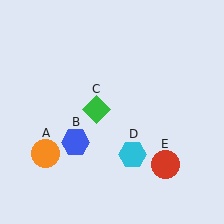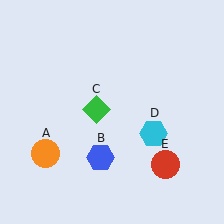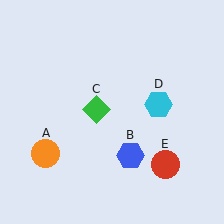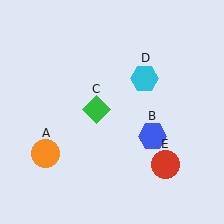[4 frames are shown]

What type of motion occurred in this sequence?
The blue hexagon (object B), cyan hexagon (object D) rotated counterclockwise around the center of the scene.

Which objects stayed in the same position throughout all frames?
Orange circle (object A) and green diamond (object C) and red circle (object E) remained stationary.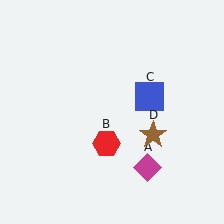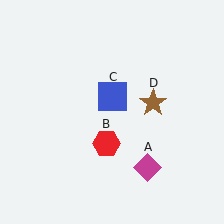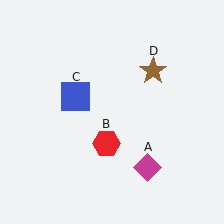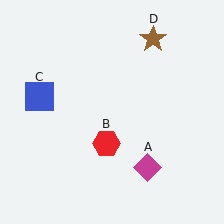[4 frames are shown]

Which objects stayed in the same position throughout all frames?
Magenta diamond (object A) and red hexagon (object B) remained stationary.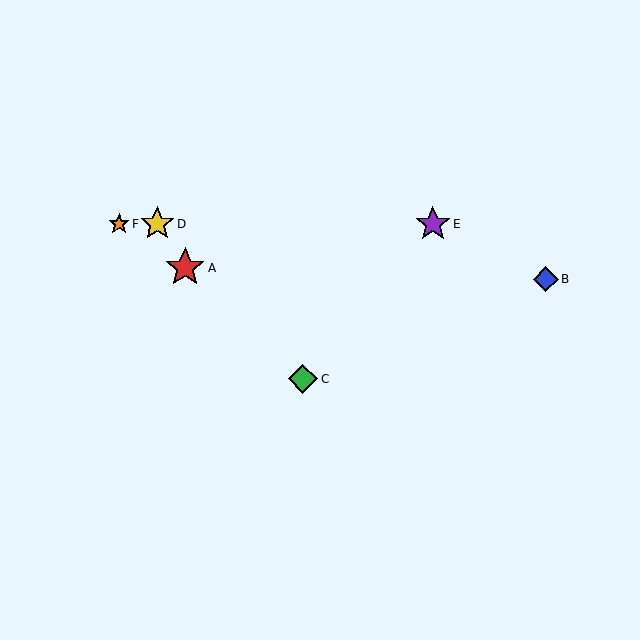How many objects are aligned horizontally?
3 objects (D, E, F) are aligned horizontally.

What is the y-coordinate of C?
Object C is at y≈379.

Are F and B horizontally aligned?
No, F is at y≈224 and B is at y≈279.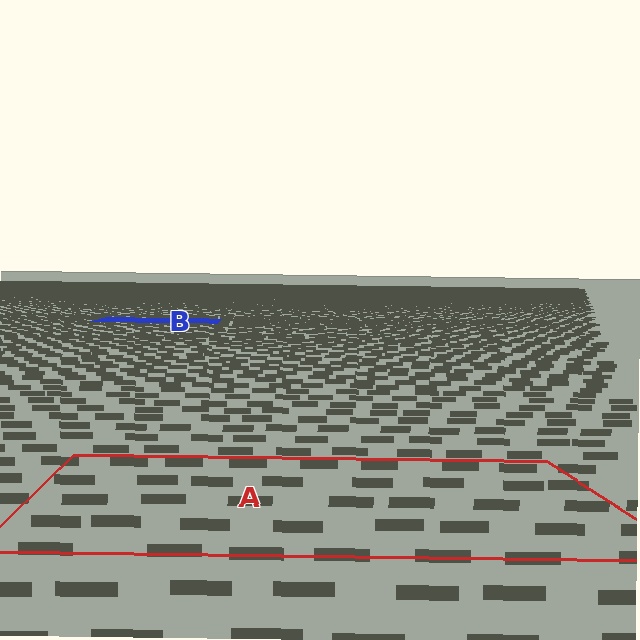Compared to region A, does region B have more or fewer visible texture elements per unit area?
Region B has more texture elements per unit area — they are packed more densely because it is farther away.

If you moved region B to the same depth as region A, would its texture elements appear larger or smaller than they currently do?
They would appear larger. At a closer depth, the same texture elements are projected at a bigger on-screen size.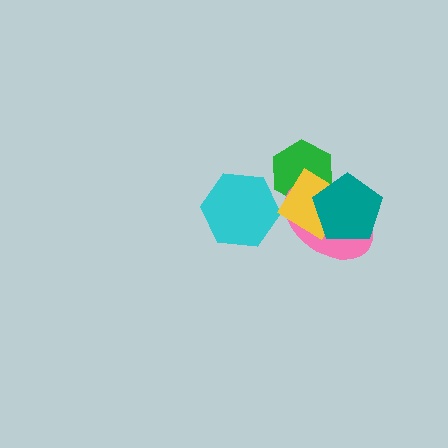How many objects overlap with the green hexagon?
3 objects overlap with the green hexagon.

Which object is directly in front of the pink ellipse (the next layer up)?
The yellow diamond is directly in front of the pink ellipse.